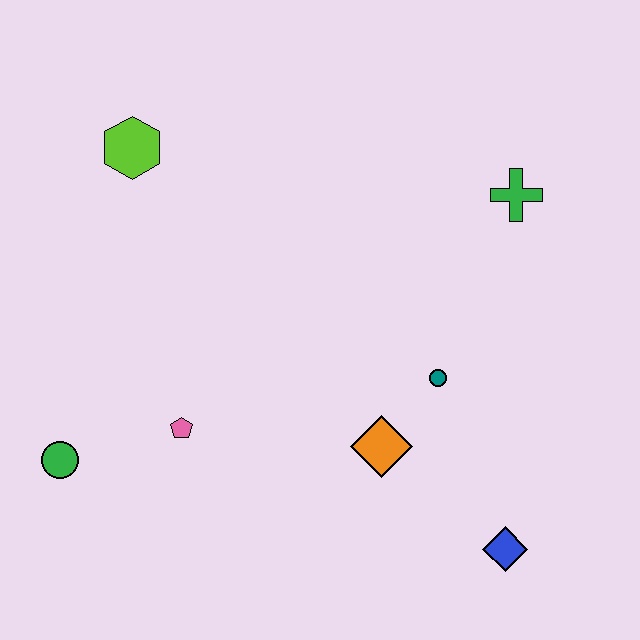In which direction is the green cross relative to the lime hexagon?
The green cross is to the right of the lime hexagon.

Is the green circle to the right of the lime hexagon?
No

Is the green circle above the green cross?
No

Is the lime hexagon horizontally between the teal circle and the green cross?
No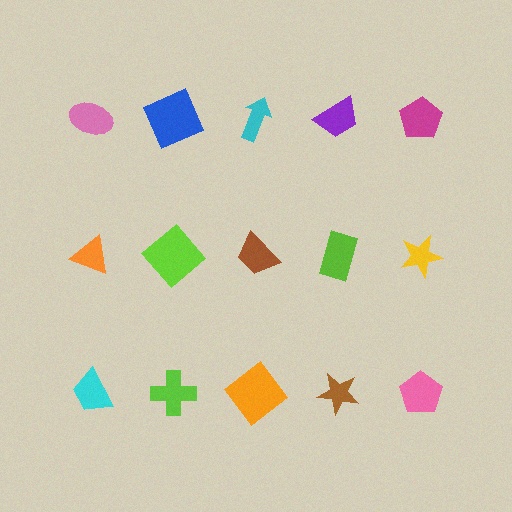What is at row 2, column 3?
A brown trapezoid.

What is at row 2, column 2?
A lime diamond.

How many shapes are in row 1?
5 shapes.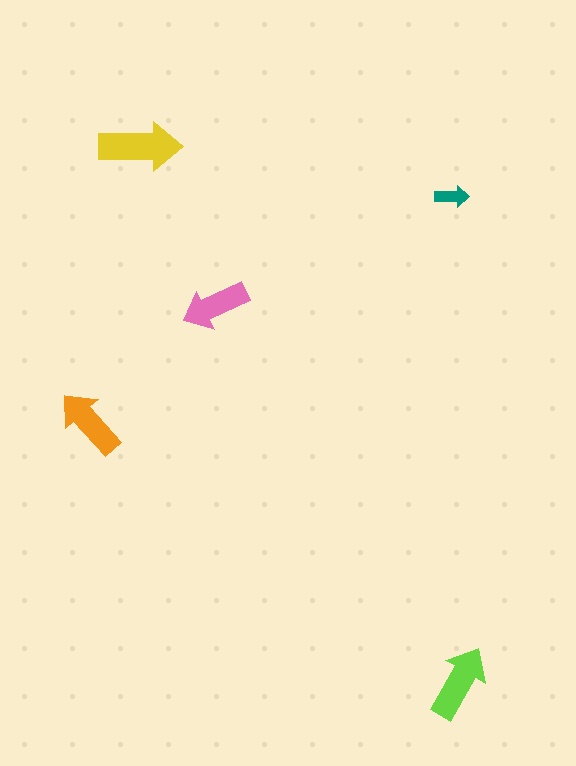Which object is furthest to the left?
The orange arrow is leftmost.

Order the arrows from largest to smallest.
the yellow one, the lime one, the orange one, the pink one, the teal one.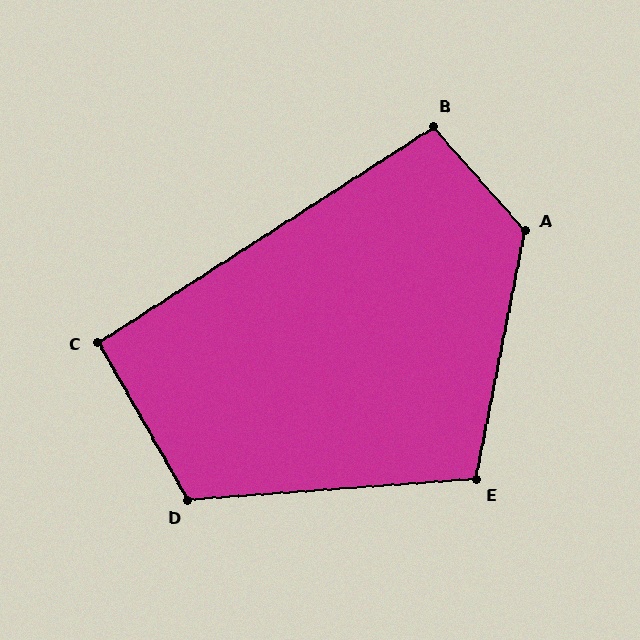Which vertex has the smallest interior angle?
C, at approximately 93 degrees.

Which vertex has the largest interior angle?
A, at approximately 127 degrees.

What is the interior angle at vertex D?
Approximately 116 degrees (obtuse).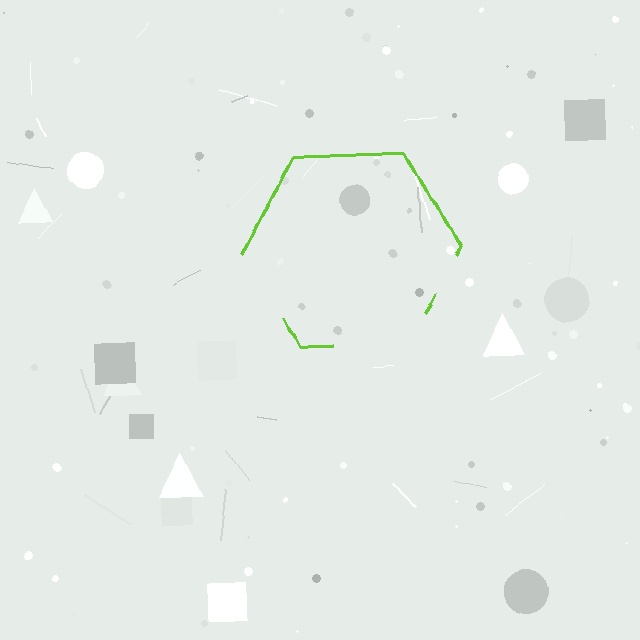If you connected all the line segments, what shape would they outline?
They would outline a hexagon.